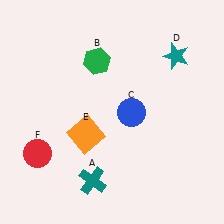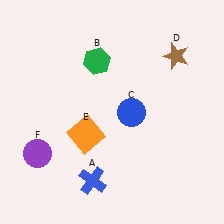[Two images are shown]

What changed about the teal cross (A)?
In Image 1, A is teal. In Image 2, it changed to blue.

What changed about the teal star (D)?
In Image 1, D is teal. In Image 2, it changed to brown.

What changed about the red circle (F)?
In Image 1, F is red. In Image 2, it changed to purple.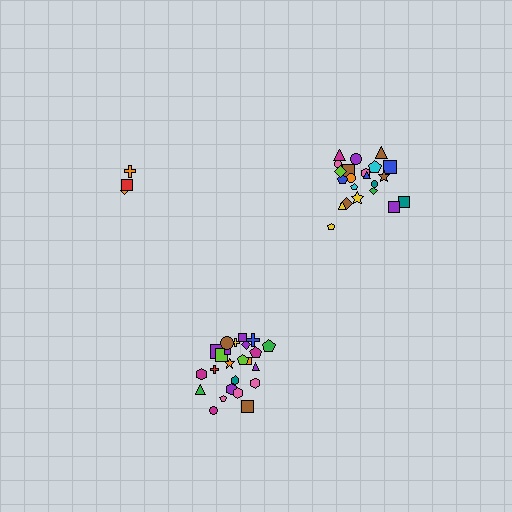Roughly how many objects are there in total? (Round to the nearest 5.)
Roughly 50 objects in total.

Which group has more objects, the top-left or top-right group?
The top-right group.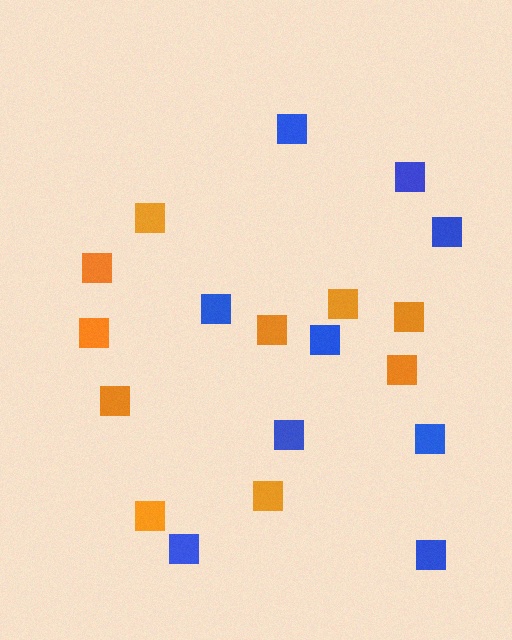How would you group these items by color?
There are 2 groups: one group of blue squares (9) and one group of orange squares (10).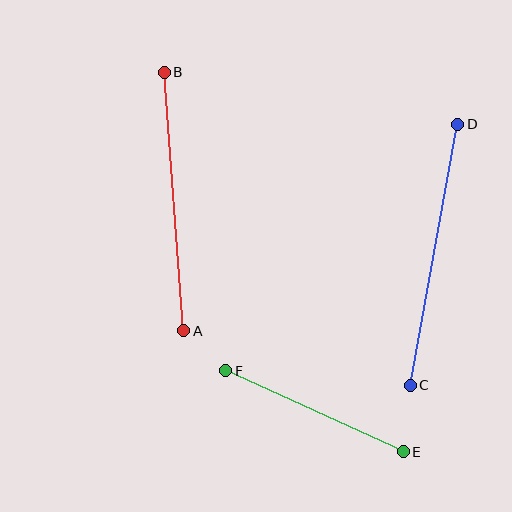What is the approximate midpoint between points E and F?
The midpoint is at approximately (314, 411) pixels.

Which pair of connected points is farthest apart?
Points C and D are farthest apart.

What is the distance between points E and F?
The distance is approximately 196 pixels.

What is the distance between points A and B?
The distance is approximately 260 pixels.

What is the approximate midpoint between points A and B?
The midpoint is at approximately (174, 201) pixels.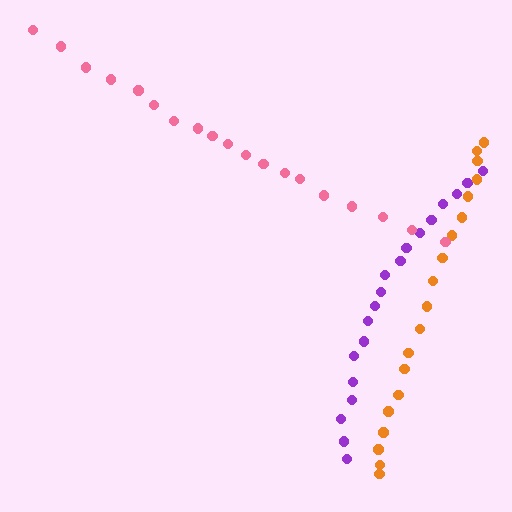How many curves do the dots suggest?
There are 3 distinct paths.